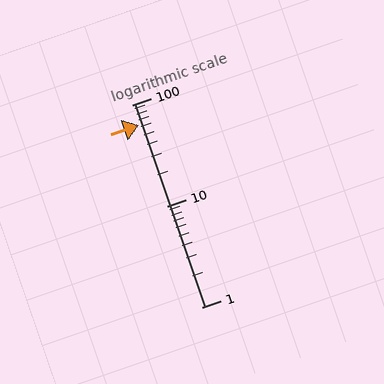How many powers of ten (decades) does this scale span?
The scale spans 2 decades, from 1 to 100.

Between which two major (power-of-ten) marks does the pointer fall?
The pointer is between 10 and 100.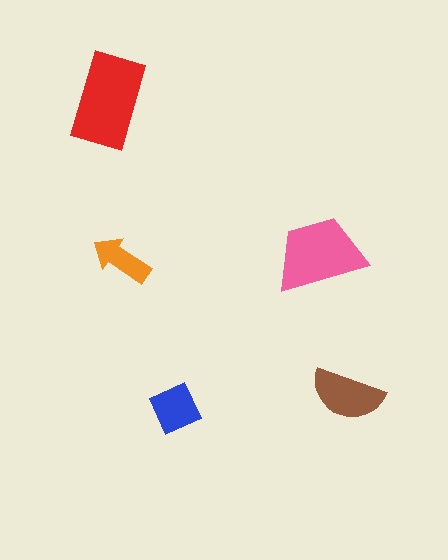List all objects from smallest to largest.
The orange arrow, the blue diamond, the brown semicircle, the pink trapezoid, the red rectangle.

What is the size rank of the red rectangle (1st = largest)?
1st.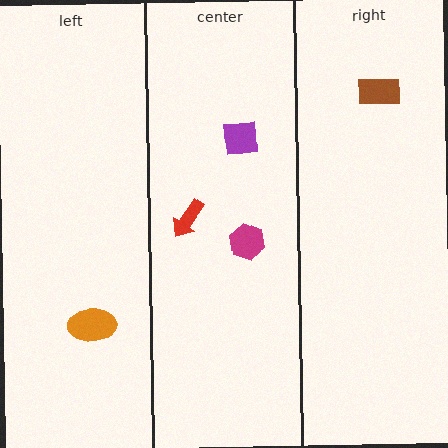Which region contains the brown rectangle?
The right region.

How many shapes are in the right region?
1.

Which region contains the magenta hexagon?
The center region.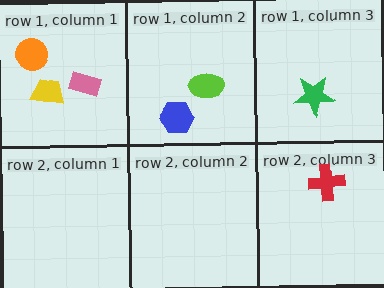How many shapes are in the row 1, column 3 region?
1.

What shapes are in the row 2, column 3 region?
The red cross.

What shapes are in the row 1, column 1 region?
The pink rectangle, the orange circle, the yellow trapezoid.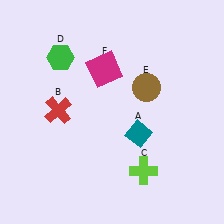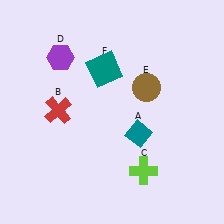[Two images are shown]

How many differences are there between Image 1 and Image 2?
There are 2 differences between the two images.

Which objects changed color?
D changed from green to purple. F changed from magenta to teal.